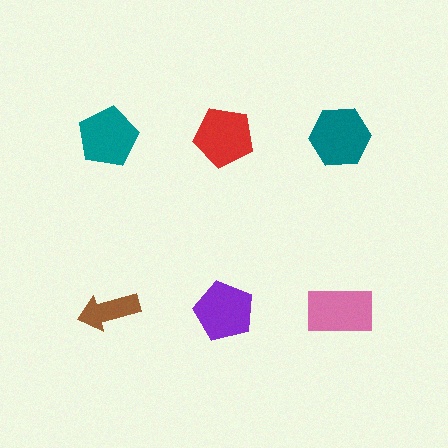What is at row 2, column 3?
A pink rectangle.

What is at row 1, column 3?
A teal hexagon.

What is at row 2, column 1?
A brown arrow.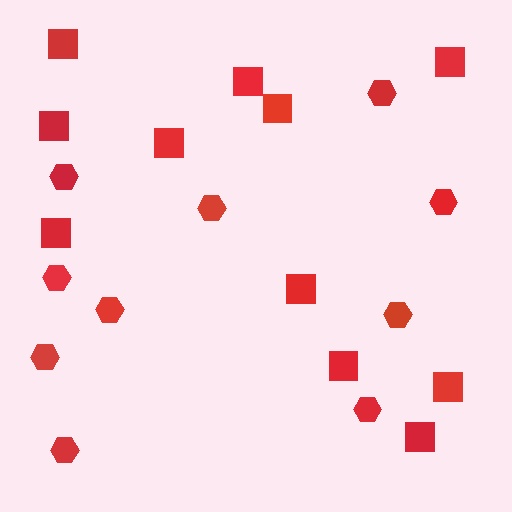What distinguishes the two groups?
There are 2 groups: one group of hexagons (10) and one group of squares (11).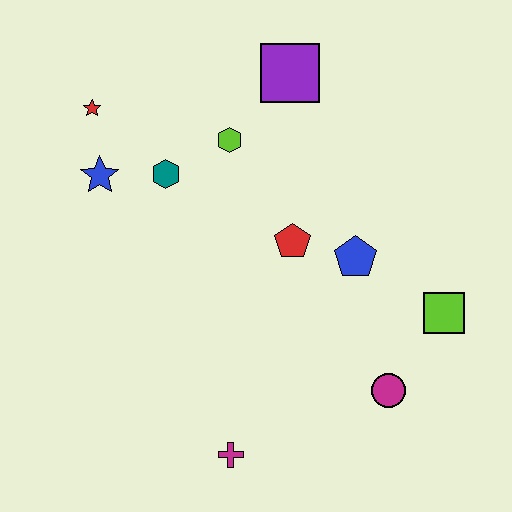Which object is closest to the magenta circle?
The lime square is closest to the magenta circle.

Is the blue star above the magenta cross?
Yes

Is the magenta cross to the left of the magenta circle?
Yes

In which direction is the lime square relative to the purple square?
The lime square is below the purple square.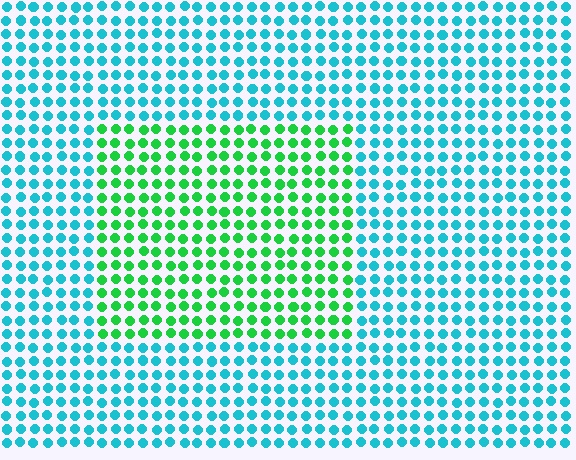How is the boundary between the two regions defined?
The boundary is defined purely by a slight shift in hue (about 53 degrees). Spacing, size, and orientation are identical on both sides.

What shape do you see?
I see a rectangle.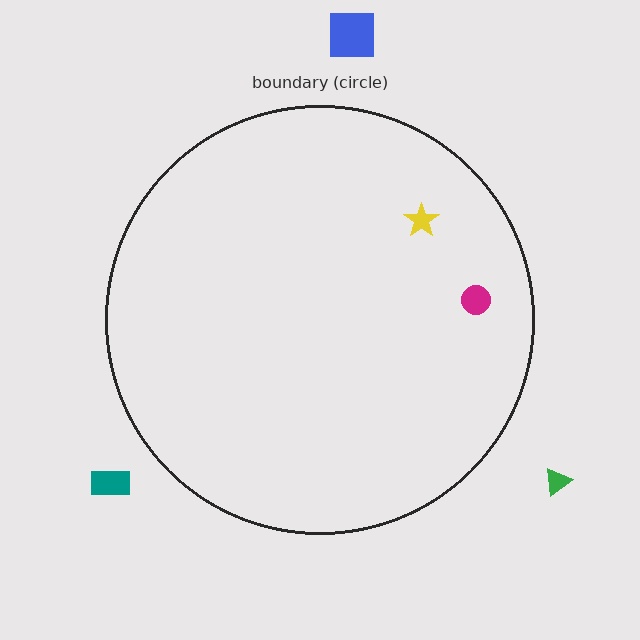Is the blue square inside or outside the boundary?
Outside.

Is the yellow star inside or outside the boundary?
Inside.